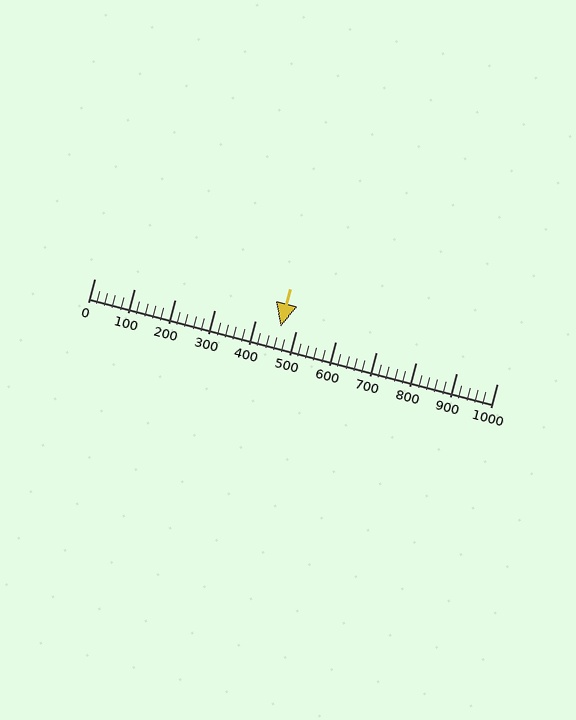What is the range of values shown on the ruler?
The ruler shows values from 0 to 1000.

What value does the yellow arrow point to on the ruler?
The yellow arrow points to approximately 463.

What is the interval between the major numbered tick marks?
The major tick marks are spaced 100 units apart.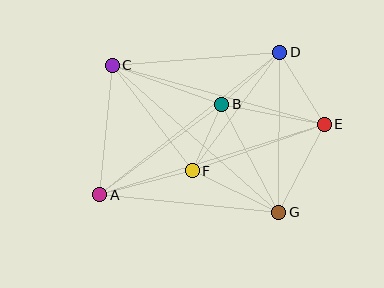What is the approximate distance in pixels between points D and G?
The distance between D and G is approximately 160 pixels.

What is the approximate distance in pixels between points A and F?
The distance between A and F is approximately 96 pixels.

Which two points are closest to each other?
Points B and F are closest to each other.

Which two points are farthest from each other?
Points A and E are farthest from each other.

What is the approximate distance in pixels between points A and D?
The distance between A and D is approximately 229 pixels.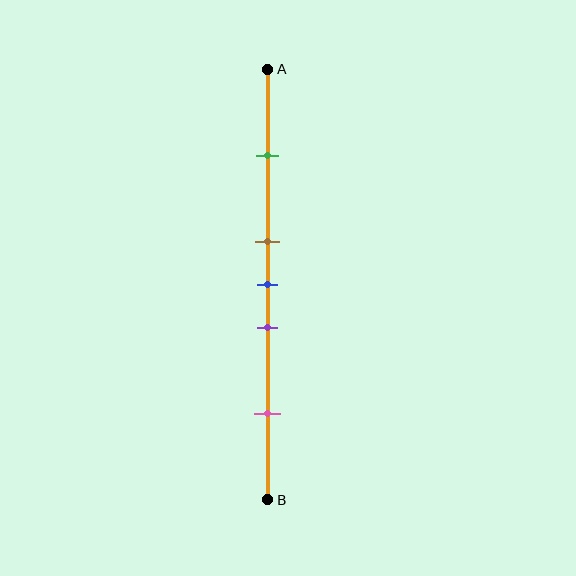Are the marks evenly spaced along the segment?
No, the marks are not evenly spaced.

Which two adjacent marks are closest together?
The brown and blue marks are the closest adjacent pair.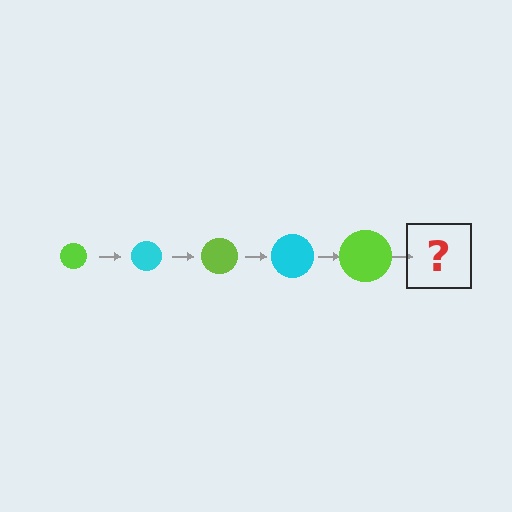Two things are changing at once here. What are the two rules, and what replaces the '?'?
The two rules are that the circle grows larger each step and the color cycles through lime and cyan. The '?' should be a cyan circle, larger than the previous one.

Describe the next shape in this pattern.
It should be a cyan circle, larger than the previous one.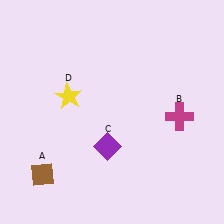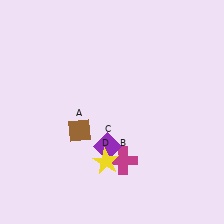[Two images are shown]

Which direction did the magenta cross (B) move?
The magenta cross (B) moved left.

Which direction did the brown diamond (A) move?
The brown diamond (A) moved up.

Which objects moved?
The objects that moved are: the brown diamond (A), the magenta cross (B), the yellow star (D).